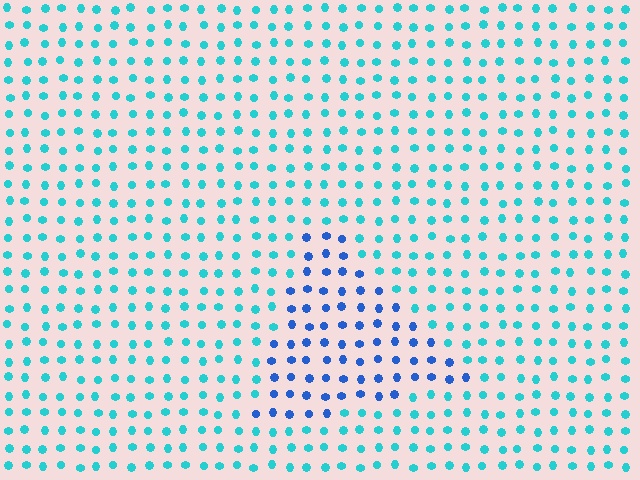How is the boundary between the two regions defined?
The boundary is defined purely by a slight shift in hue (about 40 degrees). Spacing, size, and orientation are identical on both sides.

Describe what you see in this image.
The image is filled with small cyan elements in a uniform arrangement. A triangle-shaped region is visible where the elements are tinted to a slightly different hue, forming a subtle color boundary.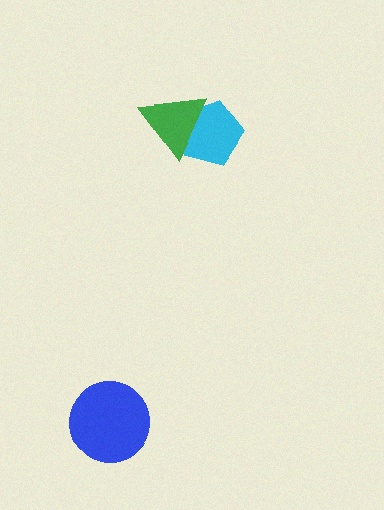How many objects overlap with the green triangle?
1 object overlaps with the green triangle.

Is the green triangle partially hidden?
No, no other shape covers it.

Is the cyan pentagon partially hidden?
Yes, it is partially covered by another shape.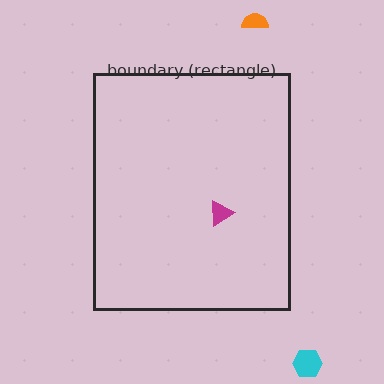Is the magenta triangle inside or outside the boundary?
Inside.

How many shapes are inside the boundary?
1 inside, 2 outside.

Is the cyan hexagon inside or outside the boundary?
Outside.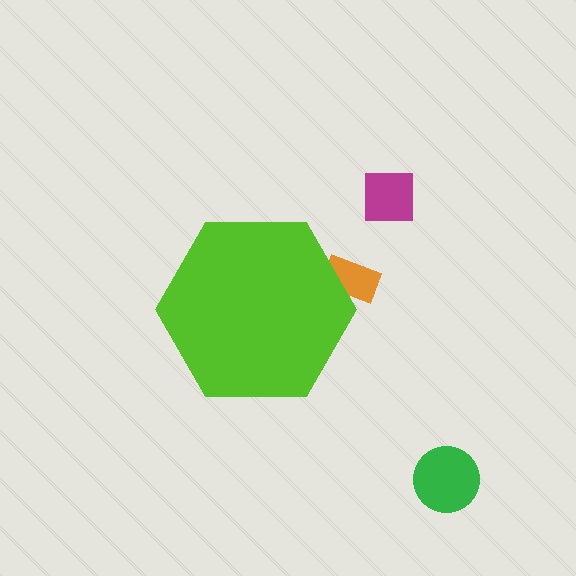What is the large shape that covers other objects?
A lime hexagon.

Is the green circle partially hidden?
No, the green circle is fully visible.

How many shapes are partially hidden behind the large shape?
1 shape is partially hidden.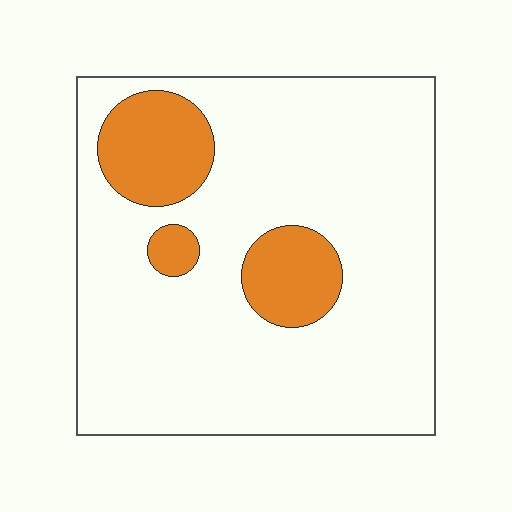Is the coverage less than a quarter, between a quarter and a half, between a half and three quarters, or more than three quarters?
Less than a quarter.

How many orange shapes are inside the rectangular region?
3.